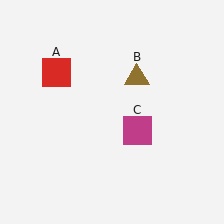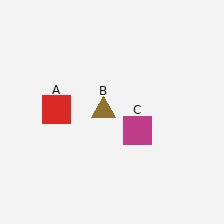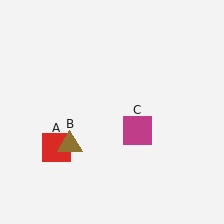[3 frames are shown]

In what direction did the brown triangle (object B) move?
The brown triangle (object B) moved down and to the left.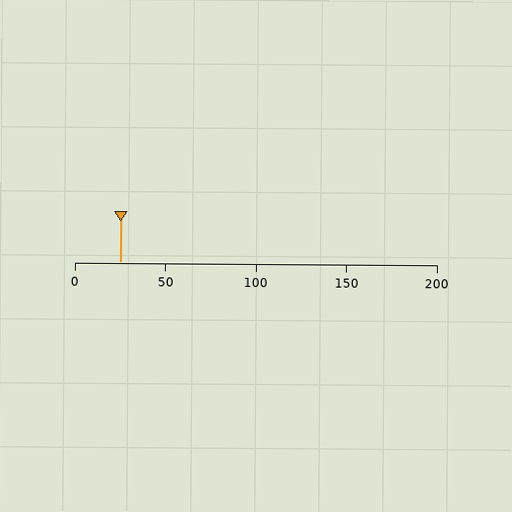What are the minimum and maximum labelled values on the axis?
The axis runs from 0 to 200.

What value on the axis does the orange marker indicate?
The marker indicates approximately 25.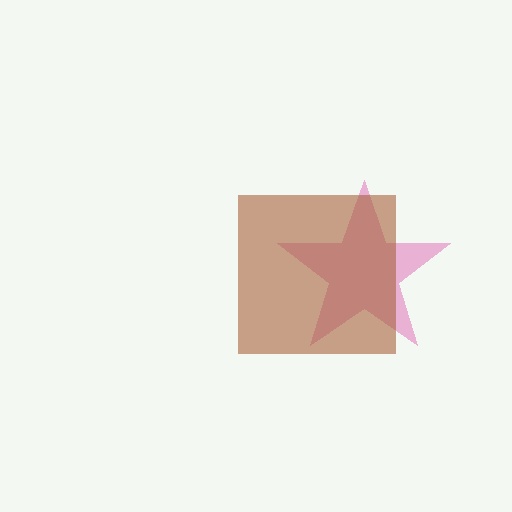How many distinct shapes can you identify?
There are 2 distinct shapes: a pink star, a brown square.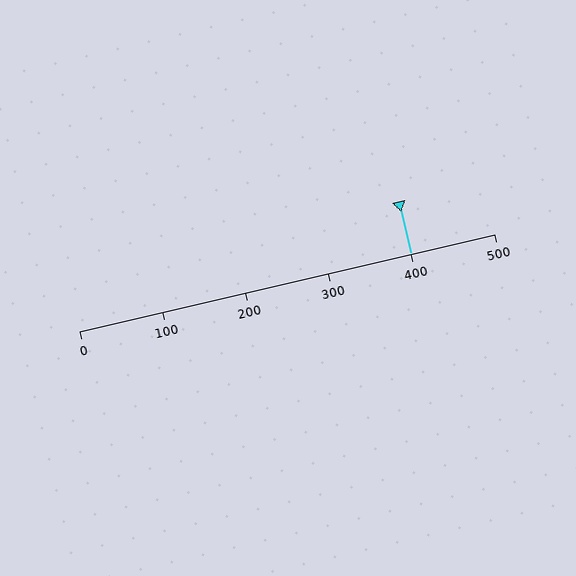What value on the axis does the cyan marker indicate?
The marker indicates approximately 400.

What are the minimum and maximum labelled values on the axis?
The axis runs from 0 to 500.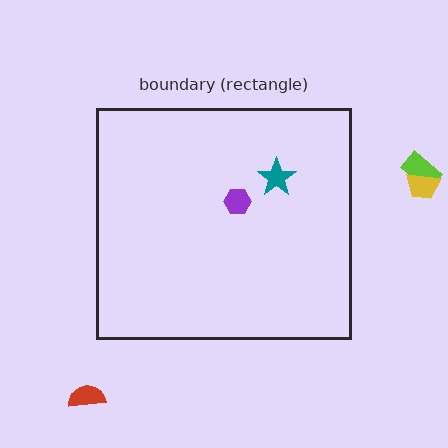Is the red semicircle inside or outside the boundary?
Outside.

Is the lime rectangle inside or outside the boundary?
Outside.